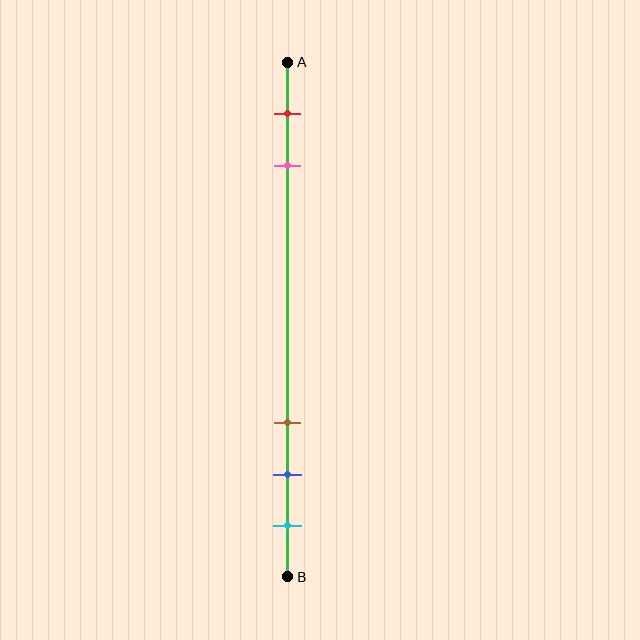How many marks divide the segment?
There are 5 marks dividing the segment.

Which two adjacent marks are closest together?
The blue and cyan marks are the closest adjacent pair.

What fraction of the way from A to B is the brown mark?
The brown mark is approximately 70% (0.7) of the way from A to B.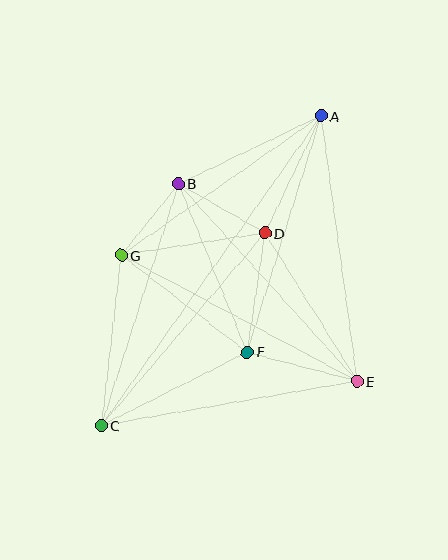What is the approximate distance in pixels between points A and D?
The distance between A and D is approximately 130 pixels.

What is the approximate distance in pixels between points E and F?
The distance between E and F is approximately 114 pixels.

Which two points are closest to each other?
Points B and G are closest to each other.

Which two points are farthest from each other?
Points A and C are farthest from each other.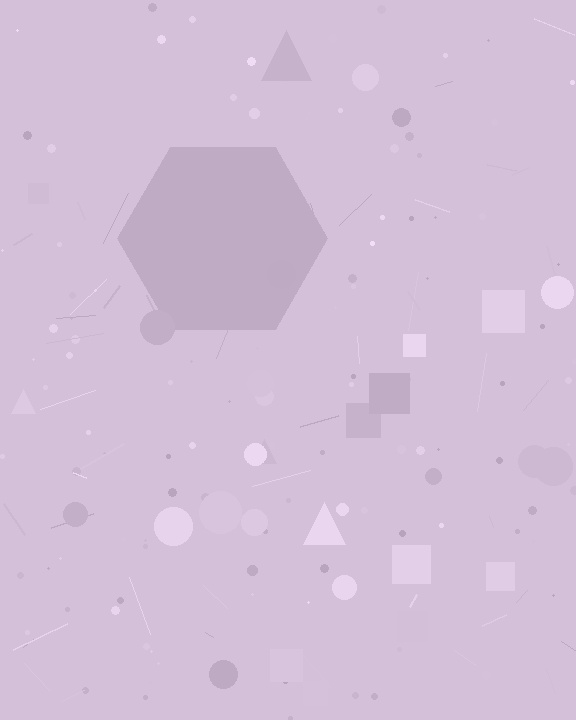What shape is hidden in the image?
A hexagon is hidden in the image.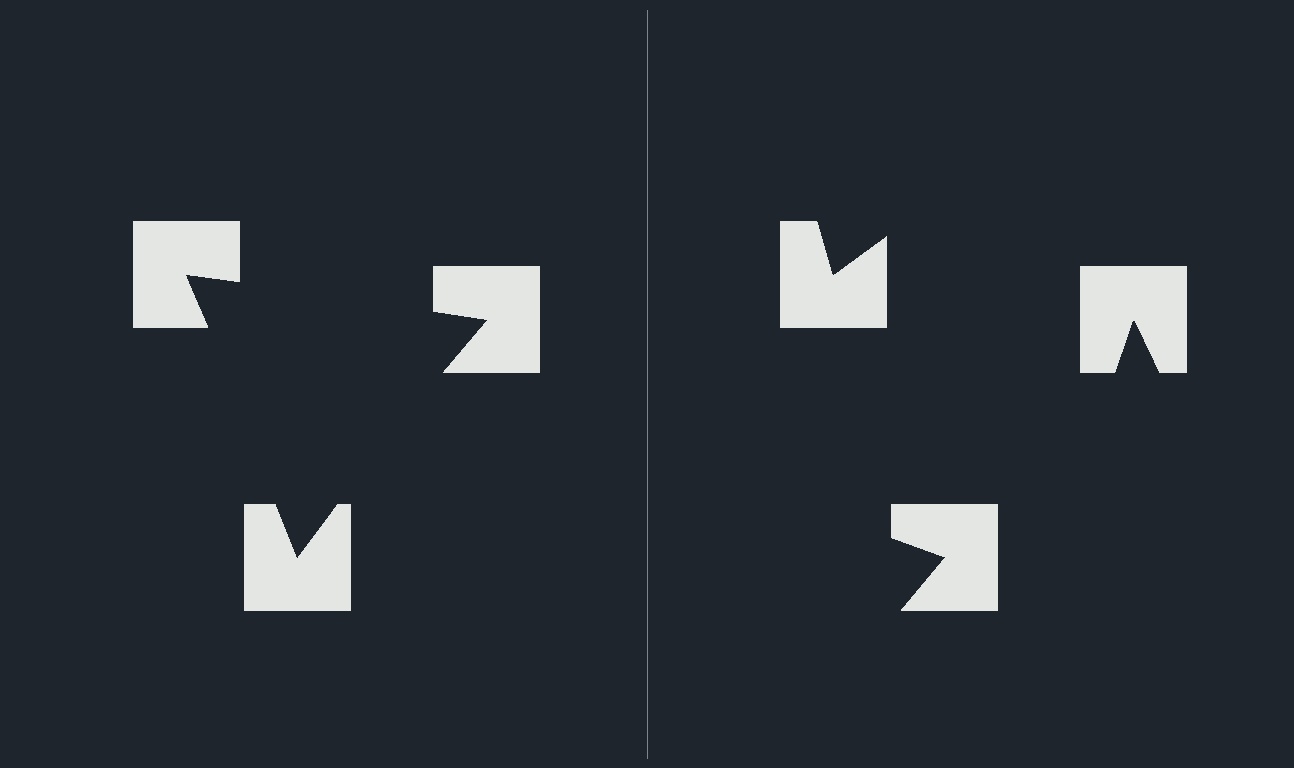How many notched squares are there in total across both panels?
6 — 3 on each side.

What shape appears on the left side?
An illusory triangle.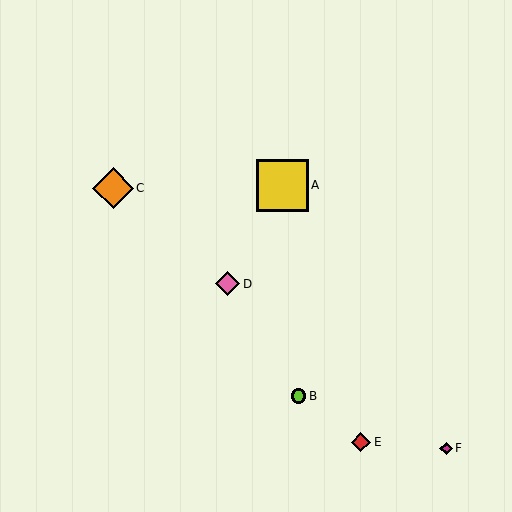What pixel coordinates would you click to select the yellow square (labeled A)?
Click at (282, 185) to select the yellow square A.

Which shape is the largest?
The yellow square (labeled A) is the largest.